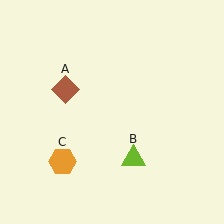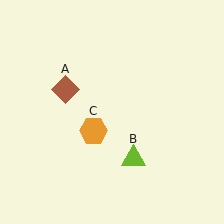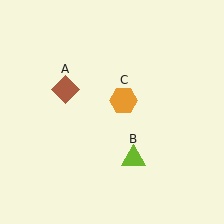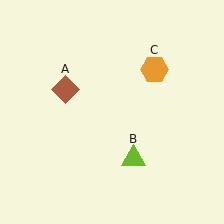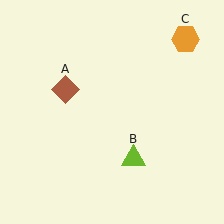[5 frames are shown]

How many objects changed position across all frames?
1 object changed position: orange hexagon (object C).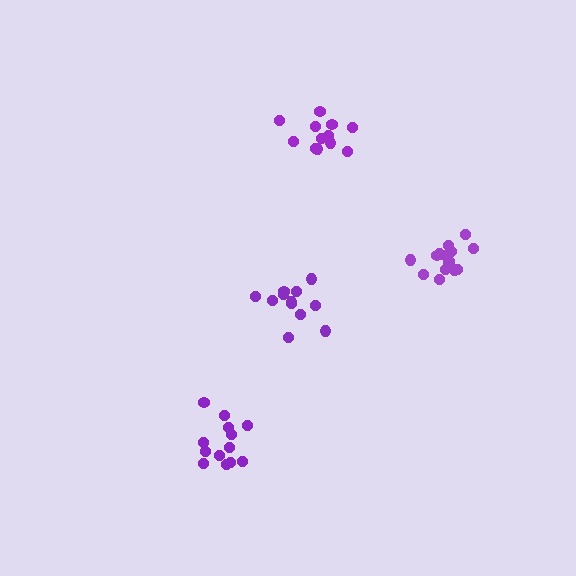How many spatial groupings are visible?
There are 4 spatial groupings.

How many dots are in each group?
Group 1: 13 dots, Group 2: 15 dots, Group 3: 12 dots, Group 4: 12 dots (52 total).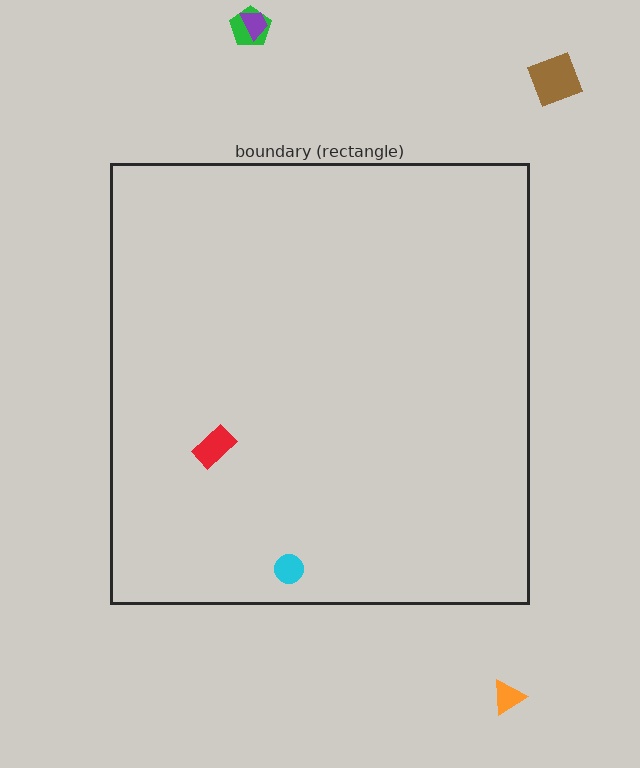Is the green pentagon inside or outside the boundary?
Outside.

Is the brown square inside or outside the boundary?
Outside.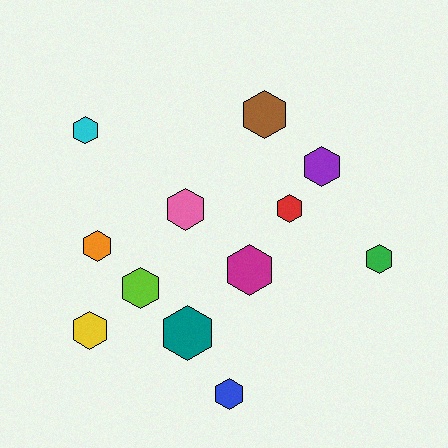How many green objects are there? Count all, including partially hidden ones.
There is 1 green object.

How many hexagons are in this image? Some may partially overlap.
There are 12 hexagons.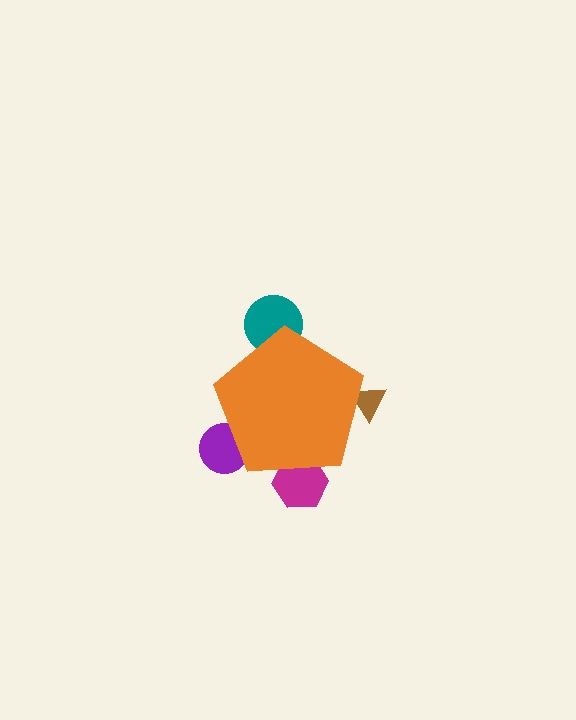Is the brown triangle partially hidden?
Yes, the brown triangle is partially hidden behind the orange pentagon.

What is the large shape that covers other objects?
An orange pentagon.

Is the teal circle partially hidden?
Yes, the teal circle is partially hidden behind the orange pentagon.